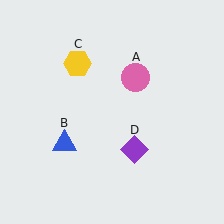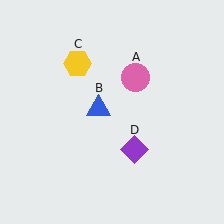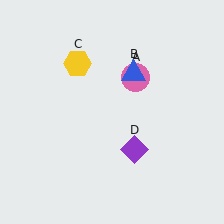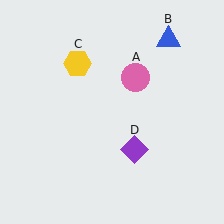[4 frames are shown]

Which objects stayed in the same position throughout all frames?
Pink circle (object A) and yellow hexagon (object C) and purple diamond (object D) remained stationary.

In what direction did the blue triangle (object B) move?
The blue triangle (object B) moved up and to the right.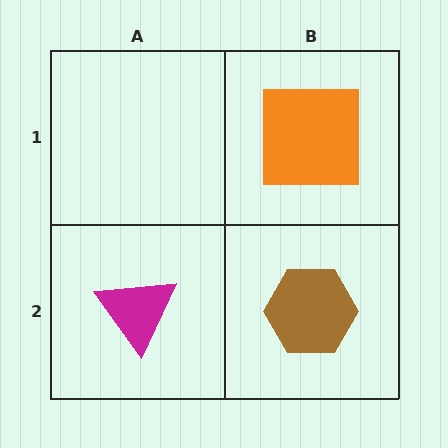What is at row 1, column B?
An orange square.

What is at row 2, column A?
A magenta triangle.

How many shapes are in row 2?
2 shapes.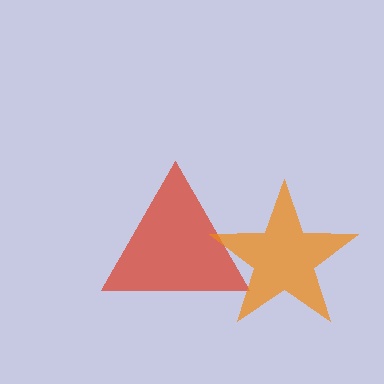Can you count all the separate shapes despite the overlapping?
Yes, there are 2 separate shapes.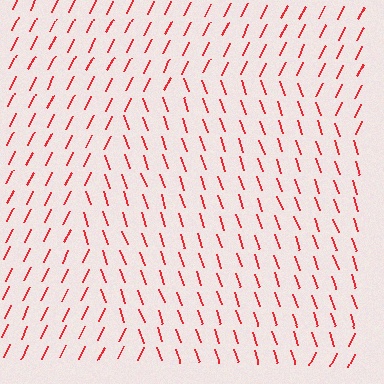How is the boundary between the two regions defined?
The boundary is defined purely by a change in line orientation (approximately 45 degrees difference). All lines are the same color and thickness.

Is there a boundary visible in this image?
Yes, there is a texture boundary formed by a change in line orientation.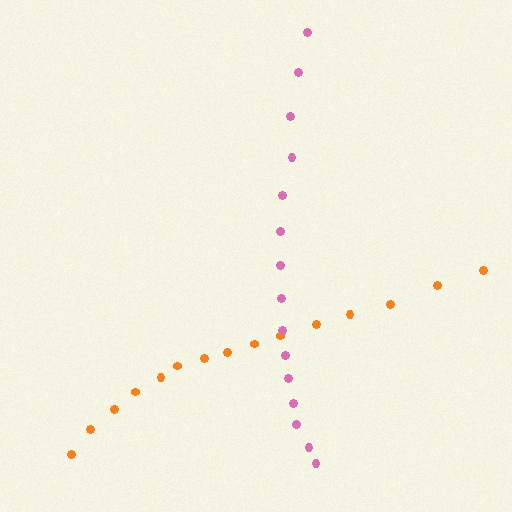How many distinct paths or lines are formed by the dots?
There are 2 distinct paths.